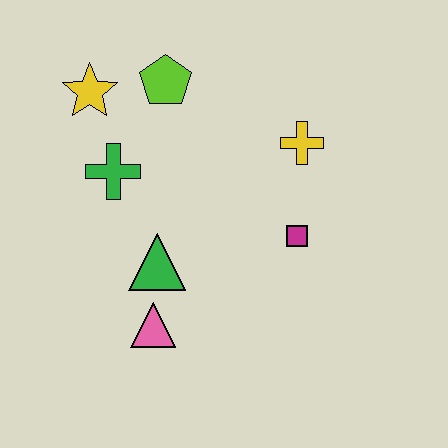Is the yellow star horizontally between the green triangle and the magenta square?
No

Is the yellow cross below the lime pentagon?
Yes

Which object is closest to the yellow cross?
The magenta square is closest to the yellow cross.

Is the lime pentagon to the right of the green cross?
Yes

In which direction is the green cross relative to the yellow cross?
The green cross is to the left of the yellow cross.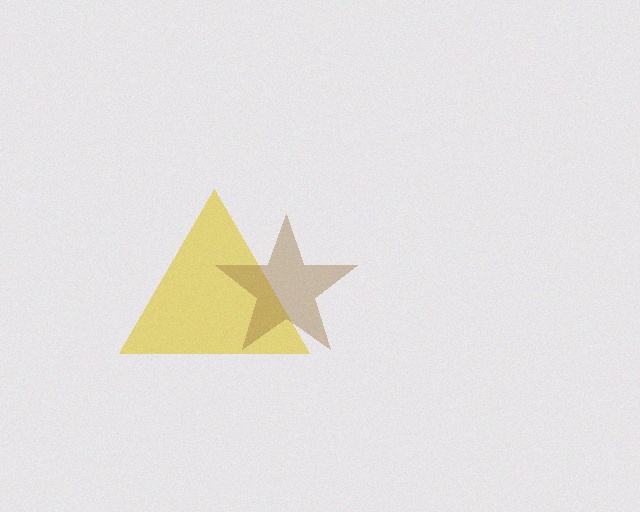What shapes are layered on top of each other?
The layered shapes are: a yellow triangle, a brown star.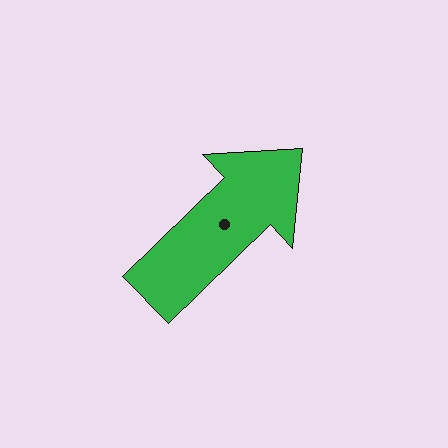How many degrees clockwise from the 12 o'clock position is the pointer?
Approximately 46 degrees.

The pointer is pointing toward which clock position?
Roughly 2 o'clock.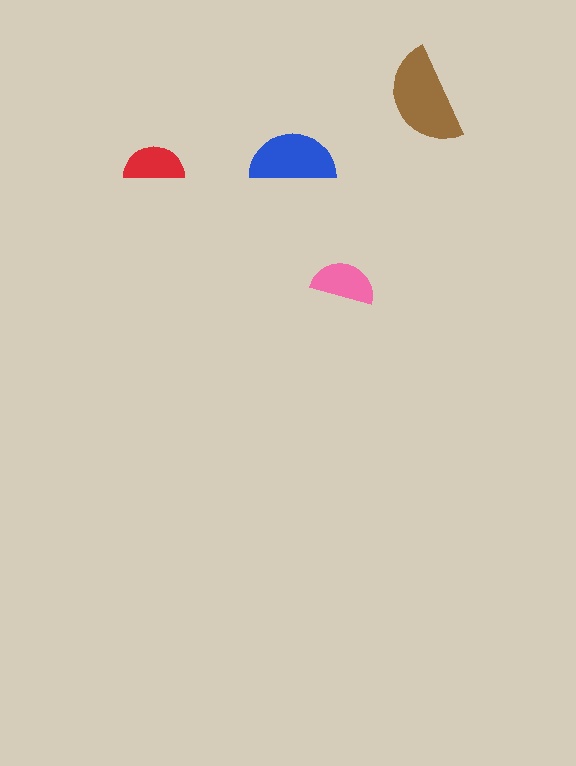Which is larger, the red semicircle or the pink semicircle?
The pink one.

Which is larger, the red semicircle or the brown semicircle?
The brown one.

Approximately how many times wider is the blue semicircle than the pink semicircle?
About 1.5 times wider.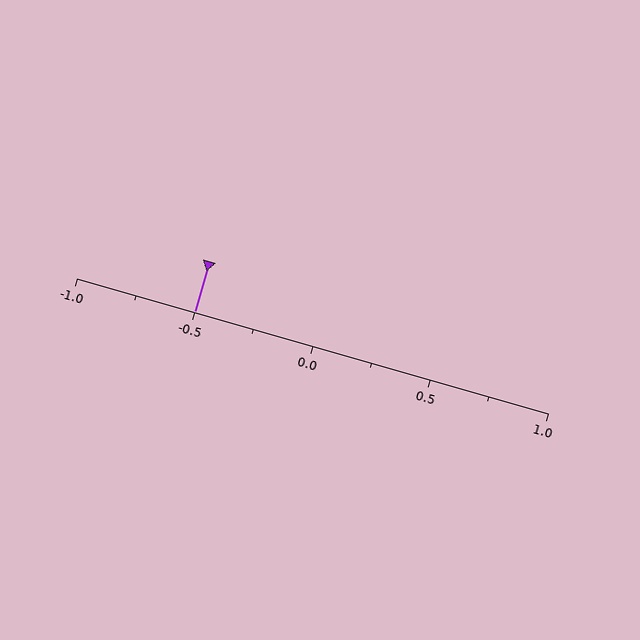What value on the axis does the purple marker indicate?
The marker indicates approximately -0.5.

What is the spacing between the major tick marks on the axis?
The major ticks are spaced 0.5 apart.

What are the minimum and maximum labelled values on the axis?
The axis runs from -1.0 to 1.0.